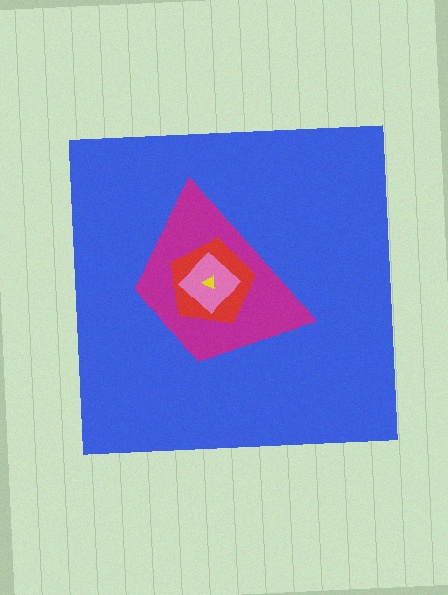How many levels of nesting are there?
5.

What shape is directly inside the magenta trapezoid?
The red pentagon.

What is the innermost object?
The yellow triangle.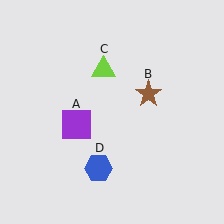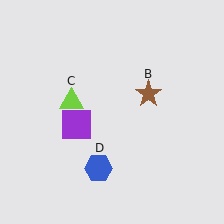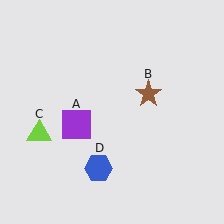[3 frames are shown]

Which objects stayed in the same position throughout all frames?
Purple square (object A) and brown star (object B) and blue hexagon (object D) remained stationary.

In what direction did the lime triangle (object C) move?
The lime triangle (object C) moved down and to the left.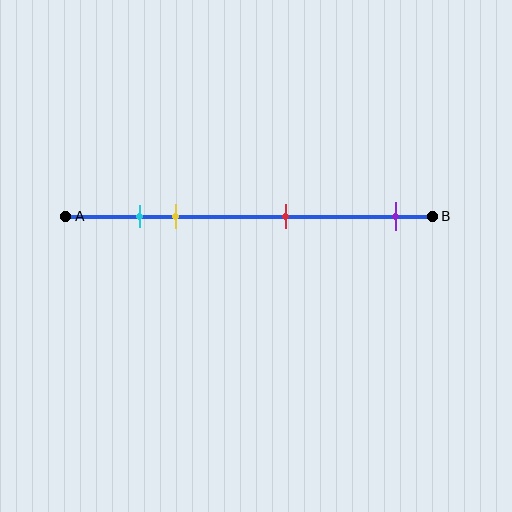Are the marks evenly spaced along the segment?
No, the marks are not evenly spaced.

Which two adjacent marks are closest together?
The cyan and yellow marks are the closest adjacent pair.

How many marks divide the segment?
There are 4 marks dividing the segment.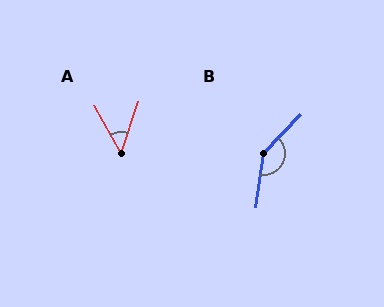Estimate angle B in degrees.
Approximately 144 degrees.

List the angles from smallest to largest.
A (48°), B (144°).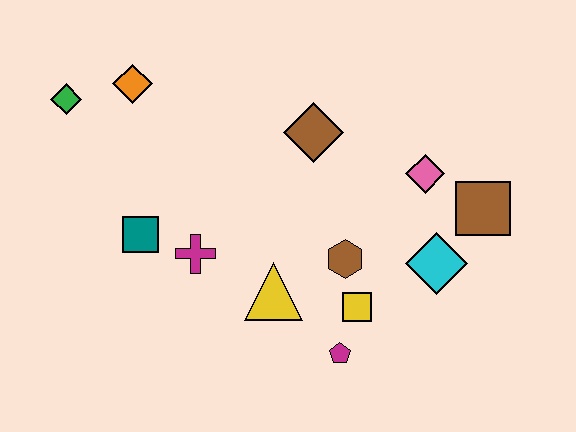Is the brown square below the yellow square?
No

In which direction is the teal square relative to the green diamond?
The teal square is below the green diamond.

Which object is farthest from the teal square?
The brown square is farthest from the teal square.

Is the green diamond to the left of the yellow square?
Yes